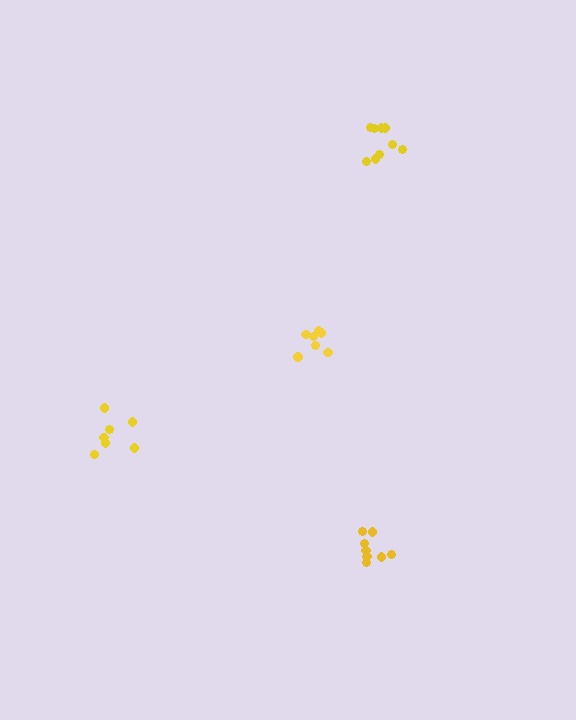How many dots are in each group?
Group 1: 7 dots, Group 2: 9 dots, Group 3: 7 dots, Group 4: 8 dots (31 total).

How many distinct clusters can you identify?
There are 4 distinct clusters.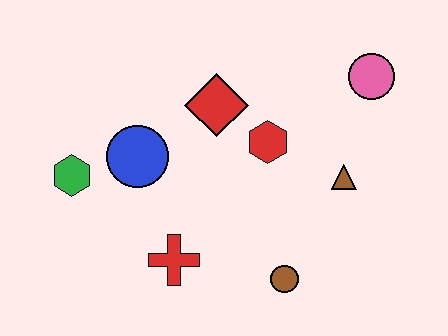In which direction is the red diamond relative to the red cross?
The red diamond is above the red cross.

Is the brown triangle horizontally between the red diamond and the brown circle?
No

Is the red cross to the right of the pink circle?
No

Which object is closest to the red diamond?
The red hexagon is closest to the red diamond.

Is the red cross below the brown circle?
No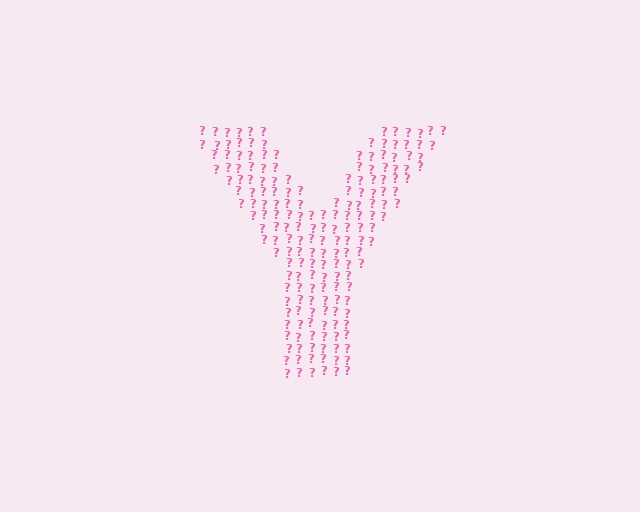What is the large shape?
The large shape is the letter Y.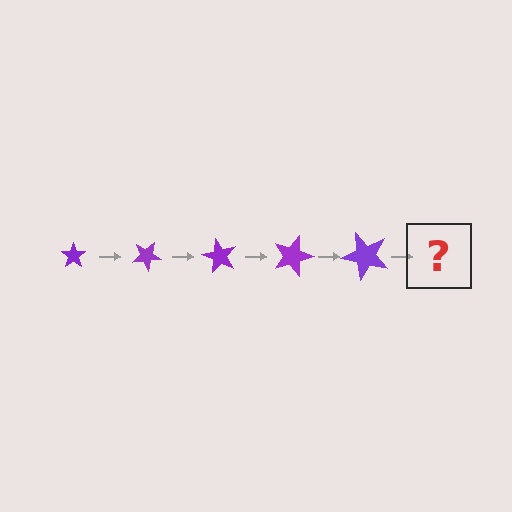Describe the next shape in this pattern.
It should be a star, larger than the previous one and rotated 150 degrees from the start.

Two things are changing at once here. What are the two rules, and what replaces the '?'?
The two rules are that the star grows larger each step and it rotates 30 degrees each step. The '?' should be a star, larger than the previous one and rotated 150 degrees from the start.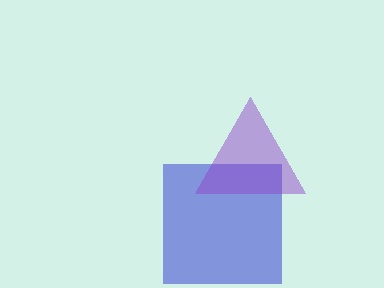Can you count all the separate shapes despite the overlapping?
Yes, there are 2 separate shapes.